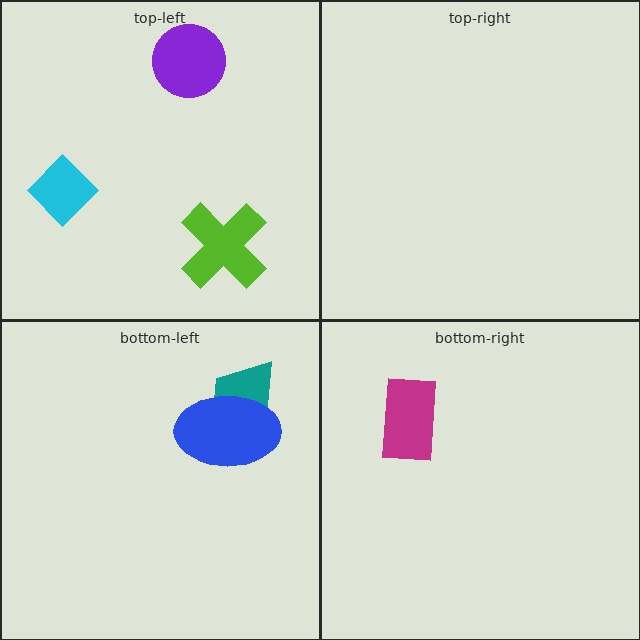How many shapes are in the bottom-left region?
2.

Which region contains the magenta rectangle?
The bottom-right region.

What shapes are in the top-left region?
The cyan diamond, the purple circle, the lime cross.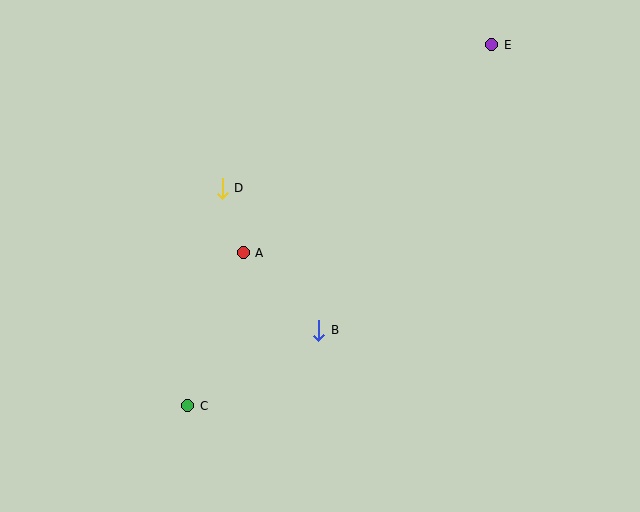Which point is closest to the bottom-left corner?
Point C is closest to the bottom-left corner.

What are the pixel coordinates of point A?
Point A is at (243, 253).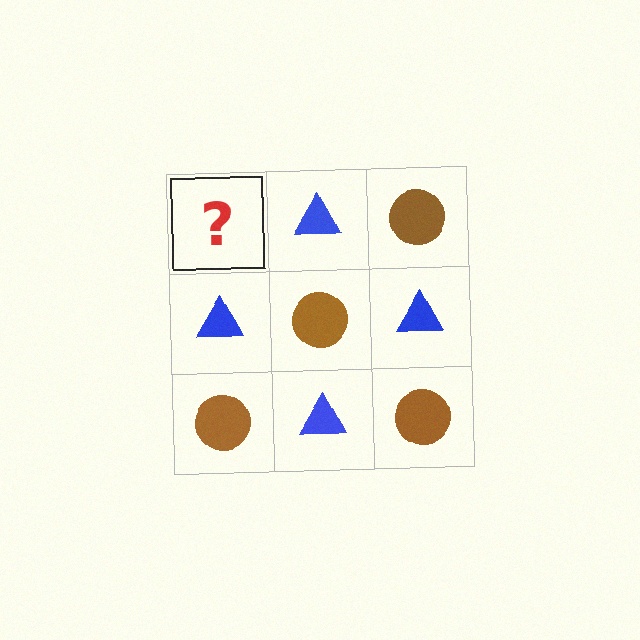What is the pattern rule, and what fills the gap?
The rule is that it alternates brown circle and blue triangle in a checkerboard pattern. The gap should be filled with a brown circle.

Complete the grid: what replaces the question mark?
The question mark should be replaced with a brown circle.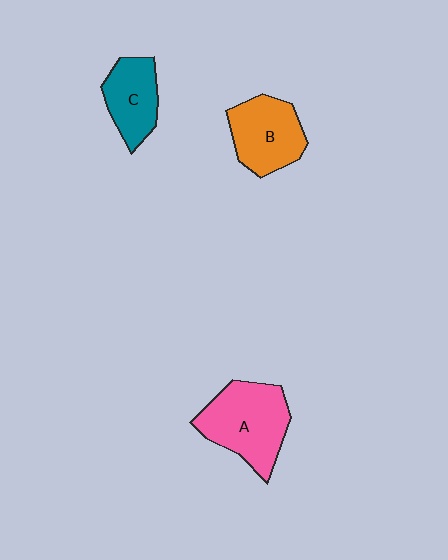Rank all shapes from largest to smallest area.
From largest to smallest: A (pink), B (orange), C (teal).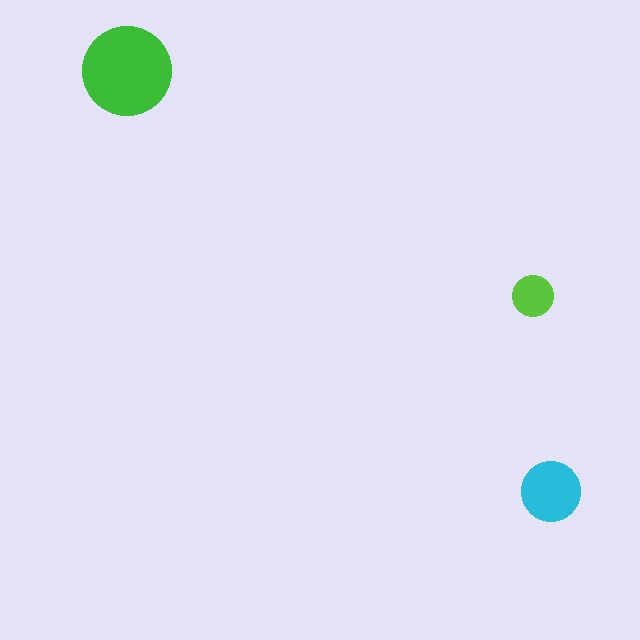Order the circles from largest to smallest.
the green one, the cyan one, the lime one.